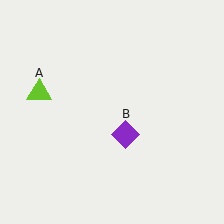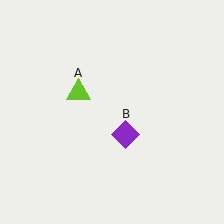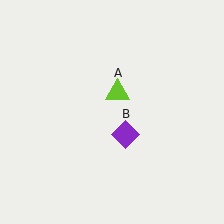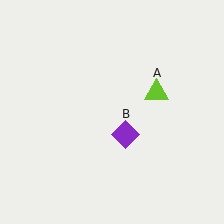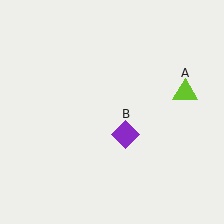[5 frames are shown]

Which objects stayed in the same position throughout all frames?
Purple diamond (object B) remained stationary.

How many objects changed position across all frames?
1 object changed position: lime triangle (object A).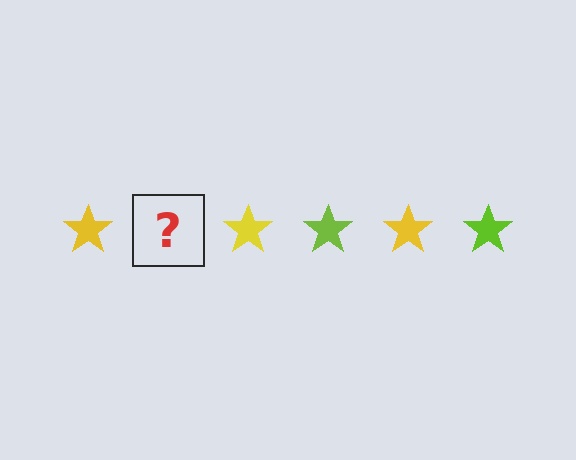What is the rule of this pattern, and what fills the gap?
The rule is that the pattern cycles through yellow, lime stars. The gap should be filled with a lime star.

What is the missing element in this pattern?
The missing element is a lime star.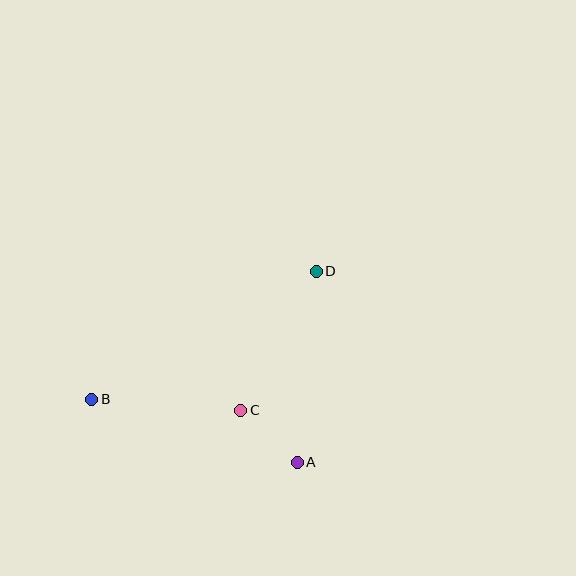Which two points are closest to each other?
Points A and C are closest to each other.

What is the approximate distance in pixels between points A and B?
The distance between A and B is approximately 215 pixels.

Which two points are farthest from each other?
Points B and D are farthest from each other.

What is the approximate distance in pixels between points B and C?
The distance between B and C is approximately 149 pixels.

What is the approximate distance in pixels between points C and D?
The distance between C and D is approximately 158 pixels.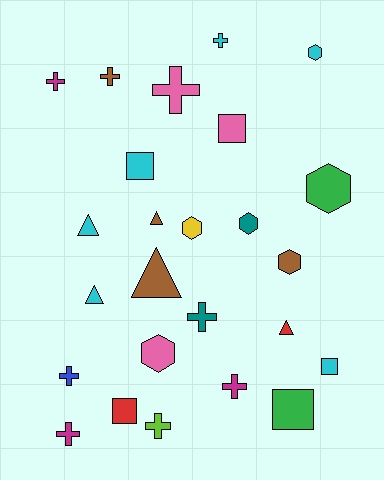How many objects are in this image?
There are 25 objects.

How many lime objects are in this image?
There is 1 lime object.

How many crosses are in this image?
There are 9 crosses.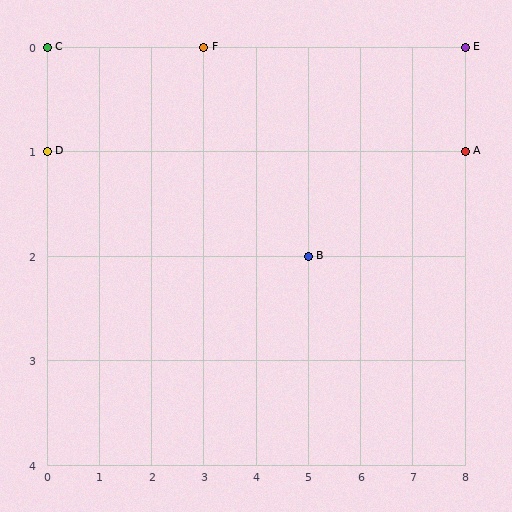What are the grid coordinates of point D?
Point D is at grid coordinates (0, 1).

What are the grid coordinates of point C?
Point C is at grid coordinates (0, 0).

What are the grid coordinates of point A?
Point A is at grid coordinates (8, 1).